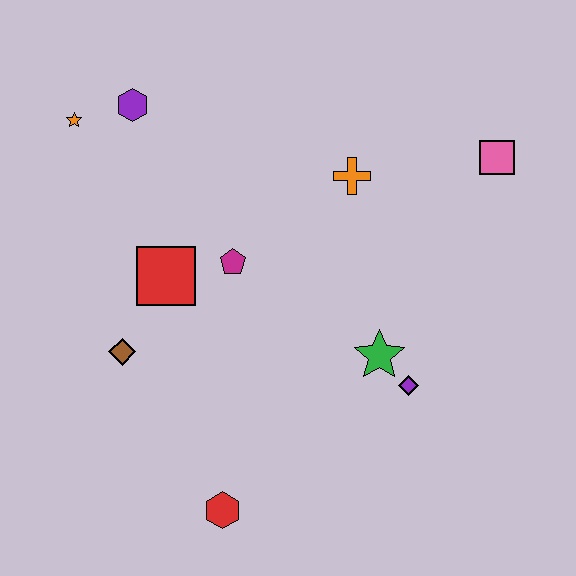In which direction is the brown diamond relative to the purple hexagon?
The brown diamond is below the purple hexagon.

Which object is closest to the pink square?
The orange cross is closest to the pink square.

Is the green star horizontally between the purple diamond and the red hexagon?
Yes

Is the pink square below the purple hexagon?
Yes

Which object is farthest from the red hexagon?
The pink square is farthest from the red hexagon.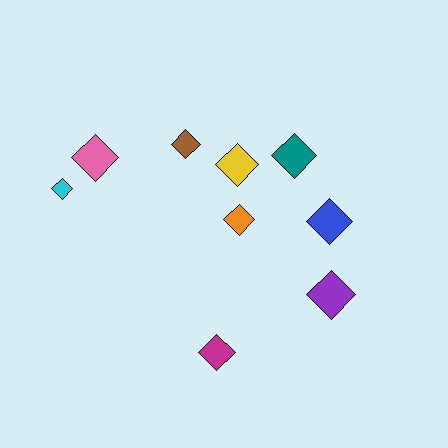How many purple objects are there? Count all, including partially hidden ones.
There is 1 purple object.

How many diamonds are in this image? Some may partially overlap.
There are 9 diamonds.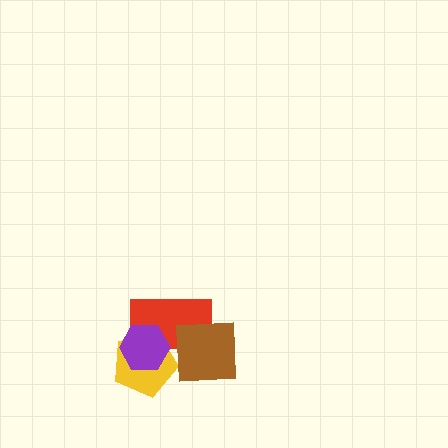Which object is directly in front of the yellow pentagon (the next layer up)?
The red rectangle is directly in front of the yellow pentagon.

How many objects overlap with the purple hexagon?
2 objects overlap with the purple hexagon.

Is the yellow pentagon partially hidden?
Yes, it is partially covered by another shape.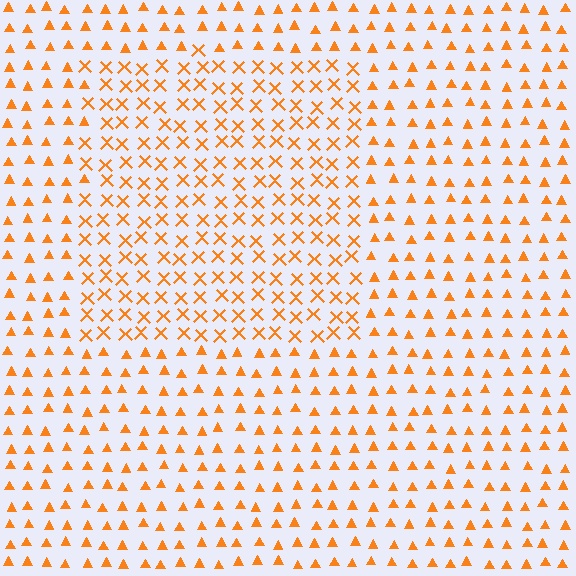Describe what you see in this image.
The image is filled with small orange elements arranged in a uniform grid. A rectangle-shaped region contains X marks, while the surrounding area contains triangles. The boundary is defined purely by the change in element shape.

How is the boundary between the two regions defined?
The boundary is defined by a change in element shape: X marks inside vs. triangles outside. All elements share the same color and spacing.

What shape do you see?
I see a rectangle.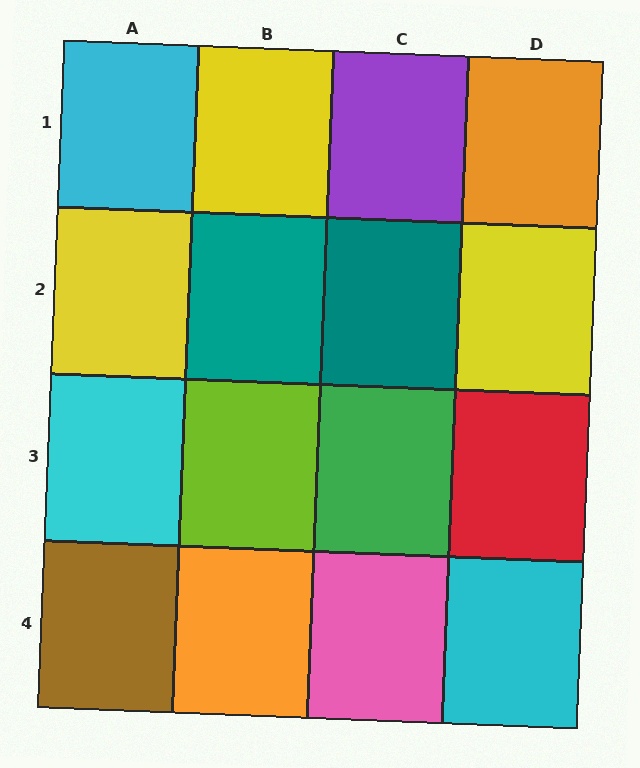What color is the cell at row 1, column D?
Orange.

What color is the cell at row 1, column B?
Yellow.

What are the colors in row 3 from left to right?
Cyan, lime, green, red.